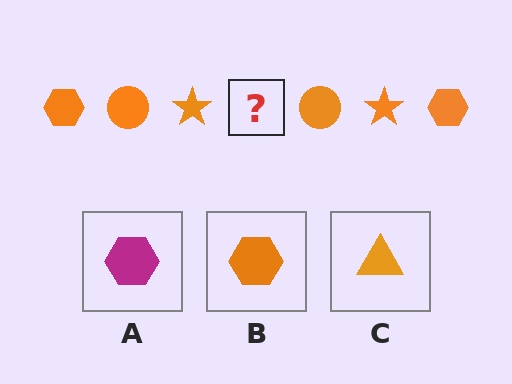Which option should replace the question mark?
Option B.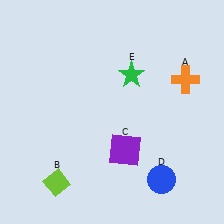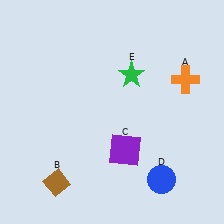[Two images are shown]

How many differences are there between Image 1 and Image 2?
There is 1 difference between the two images.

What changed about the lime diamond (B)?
In Image 1, B is lime. In Image 2, it changed to brown.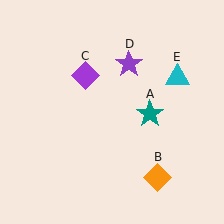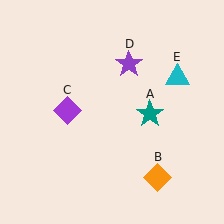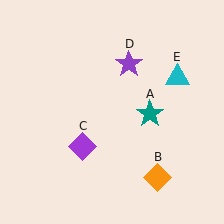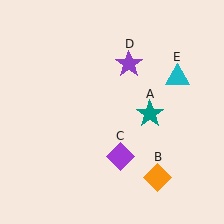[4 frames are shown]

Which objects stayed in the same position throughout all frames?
Teal star (object A) and orange diamond (object B) and purple star (object D) and cyan triangle (object E) remained stationary.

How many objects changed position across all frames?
1 object changed position: purple diamond (object C).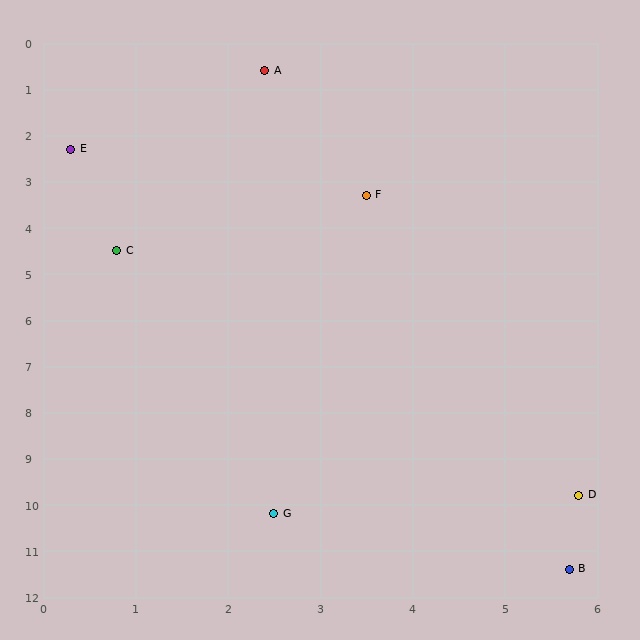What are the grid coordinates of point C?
Point C is at approximately (0.8, 4.5).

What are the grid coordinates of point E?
Point E is at approximately (0.3, 2.3).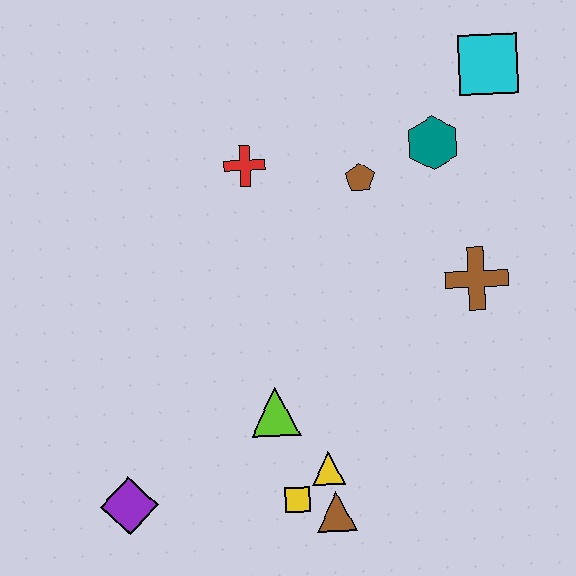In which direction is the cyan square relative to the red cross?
The cyan square is to the right of the red cross.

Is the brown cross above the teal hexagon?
No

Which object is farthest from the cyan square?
The purple diamond is farthest from the cyan square.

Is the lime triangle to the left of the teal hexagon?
Yes